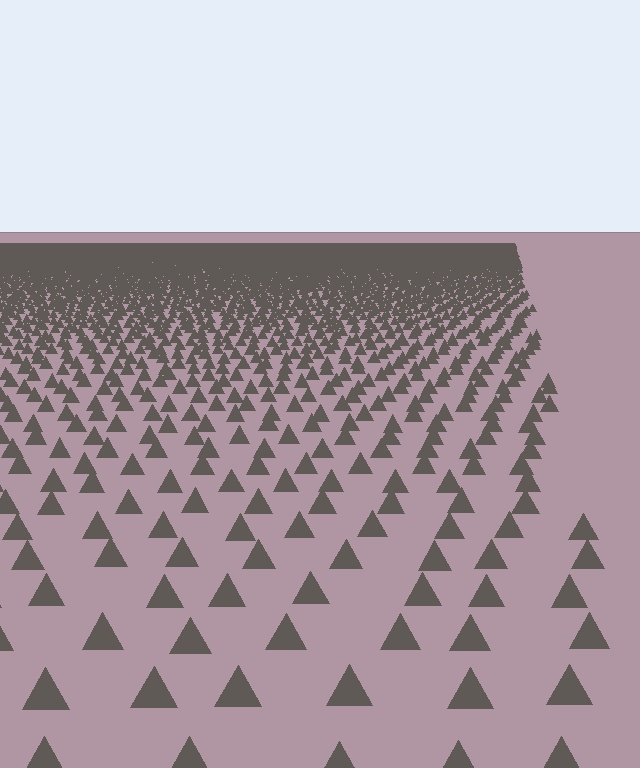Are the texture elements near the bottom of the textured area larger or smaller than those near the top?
Larger. Near the bottom, elements are closer to the viewer and appear at a bigger on-screen size.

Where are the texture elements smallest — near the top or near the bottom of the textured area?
Near the top.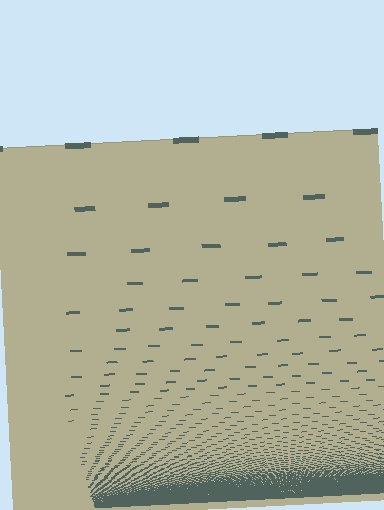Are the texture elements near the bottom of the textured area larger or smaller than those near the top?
Smaller. The gradient is inverted — elements near the bottom are smaller and denser.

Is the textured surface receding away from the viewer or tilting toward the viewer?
The surface appears to tilt toward the viewer. Texture elements get larger and sparser toward the top.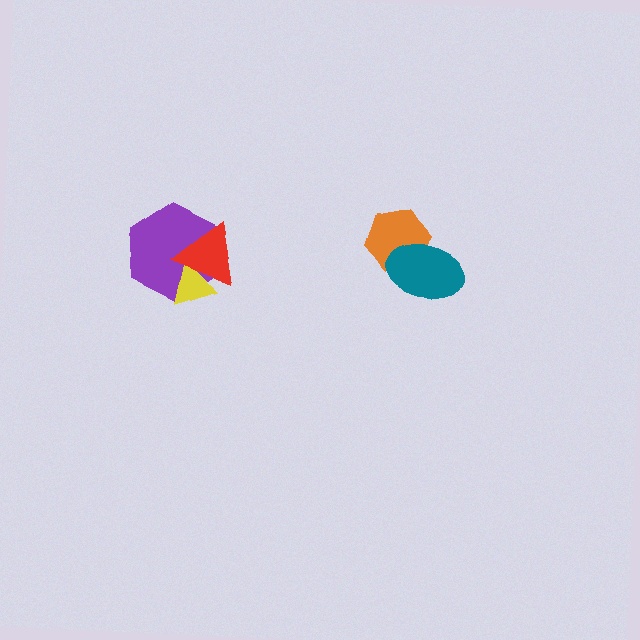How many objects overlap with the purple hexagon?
2 objects overlap with the purple hexagon.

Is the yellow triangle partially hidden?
Yes, it is partially covered by another shape.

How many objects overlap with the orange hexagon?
1 object overlaps with the orange hexagon.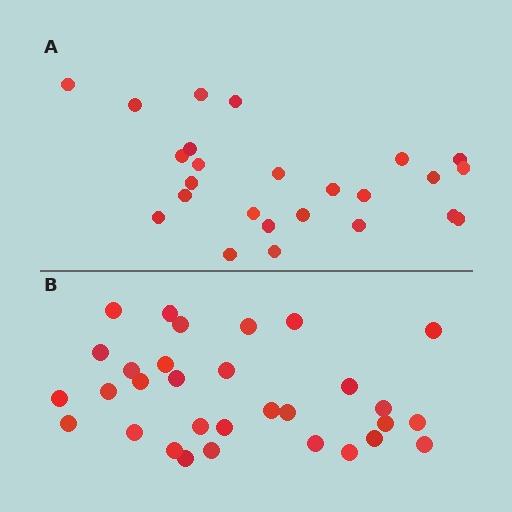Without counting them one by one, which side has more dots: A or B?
Region B (the bottom region) has more dots.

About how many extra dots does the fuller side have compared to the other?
Region B has about 6 more dots than region A.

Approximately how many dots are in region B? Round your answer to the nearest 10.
About 30 dots. (The exact count is 31, which rounds to 30.)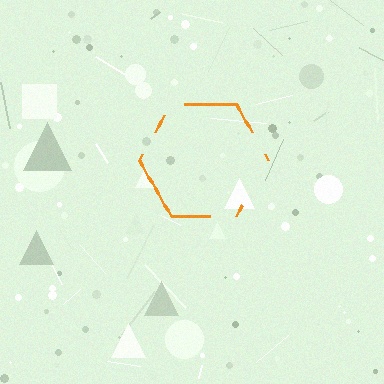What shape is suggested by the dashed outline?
The dashed outline suggests a hexagon.